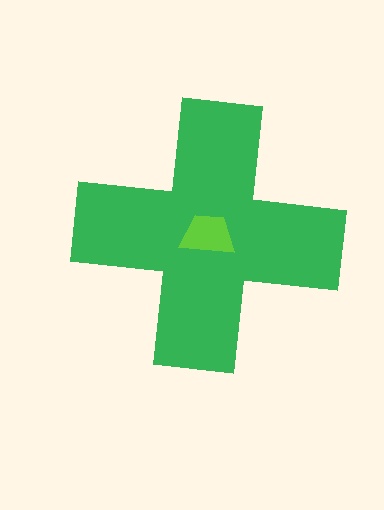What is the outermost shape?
The green cross.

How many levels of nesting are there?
2.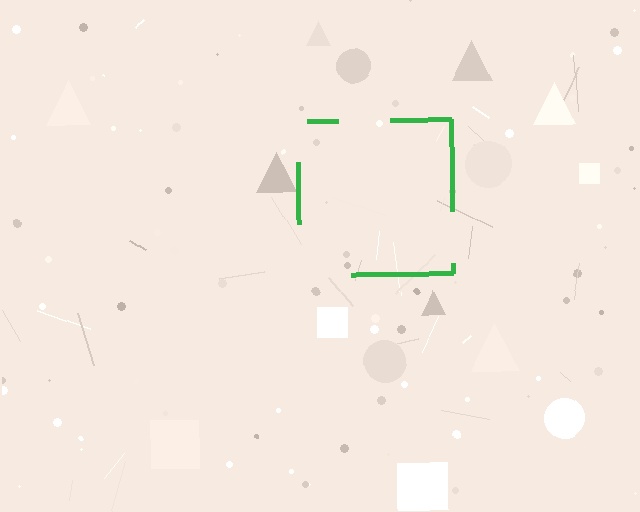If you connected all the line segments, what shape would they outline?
They would outline a square.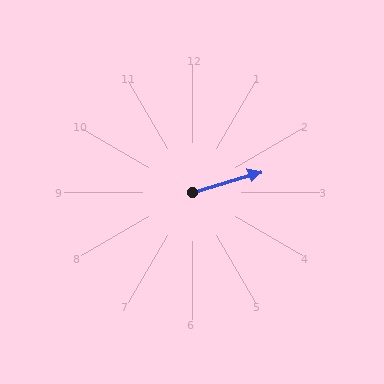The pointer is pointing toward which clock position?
Roughly 2 o'clock.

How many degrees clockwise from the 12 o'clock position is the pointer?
Approximately 73 degrees.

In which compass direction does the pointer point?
East.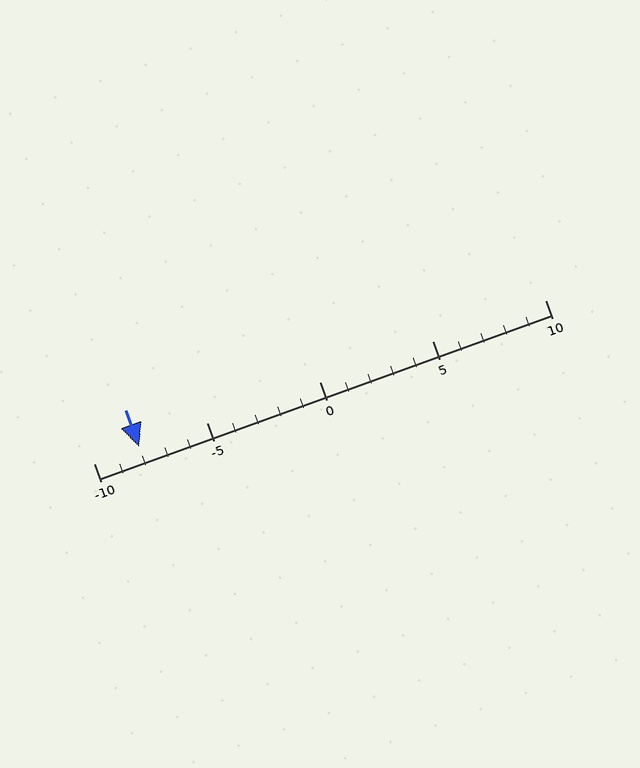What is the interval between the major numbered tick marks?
The major tick marks are spaced 5 units apart.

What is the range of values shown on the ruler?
The ruler shows values from -10 to 10.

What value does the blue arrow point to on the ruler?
The blue arrow points to approximately -8.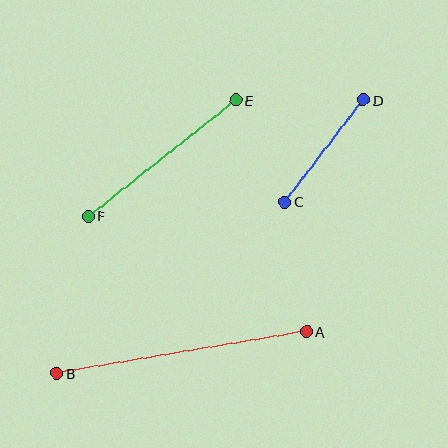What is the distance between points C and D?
The distance is approximately 129 pixels.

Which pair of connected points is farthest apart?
Points A and B are farthest apart.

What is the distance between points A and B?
The distance is approximately 253 pixels.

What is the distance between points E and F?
The distance is approximately 188 pixels.